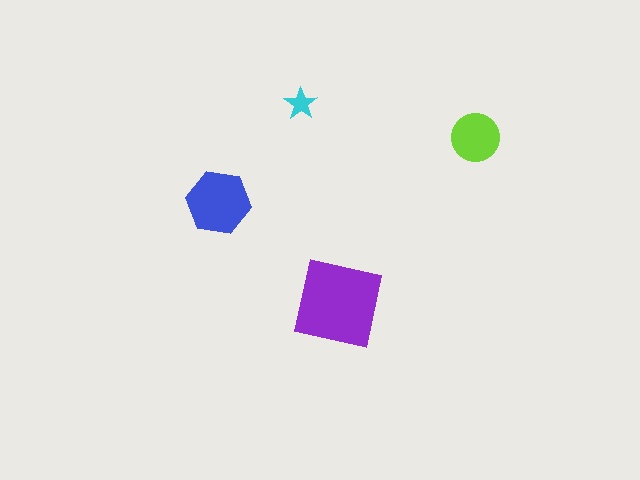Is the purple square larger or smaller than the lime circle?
Larger.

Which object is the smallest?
The cyan star.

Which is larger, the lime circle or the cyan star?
The lime circle.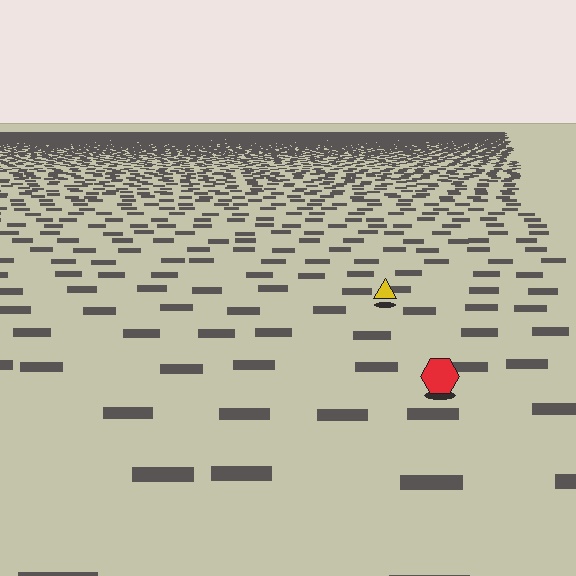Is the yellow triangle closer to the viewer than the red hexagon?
No. The red hexagon is closer — you can tell from the texture gradient: the ground texture is coarser near it.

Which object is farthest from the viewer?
The yellow triangle is farthest from the viewer. It appears smaller and the ground texture around it is denser.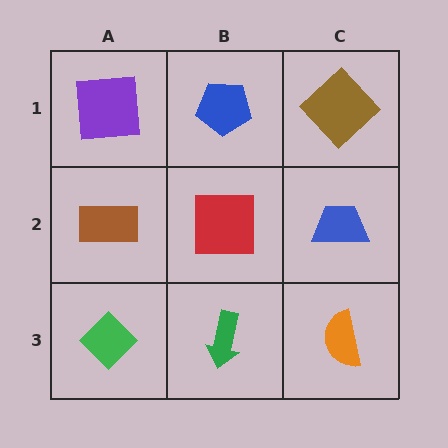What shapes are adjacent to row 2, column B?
A blue pentagon (row 1, column B), a green arrow (row 3, column B), a brown rectangle (row 2, column A), a blue trapezoid (row 2, column C).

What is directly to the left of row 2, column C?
A red square.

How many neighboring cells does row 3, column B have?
3.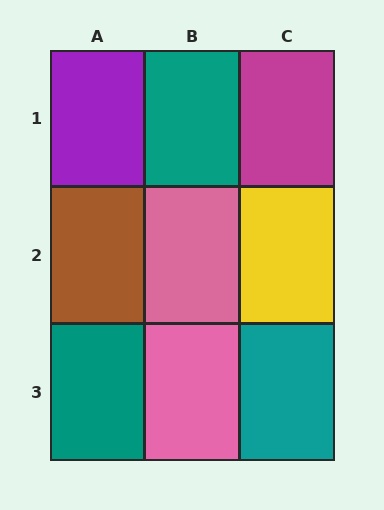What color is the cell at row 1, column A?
Purple.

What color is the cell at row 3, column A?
Teal.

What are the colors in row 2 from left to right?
Brown, pink, yellow.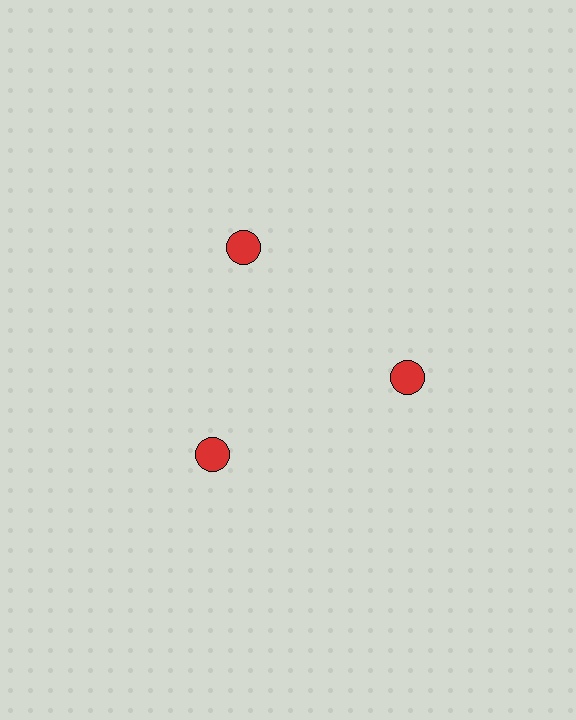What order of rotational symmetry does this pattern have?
This pattern has 3-fold rotational symmetry.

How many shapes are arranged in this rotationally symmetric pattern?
There are 3 shapes, arranged in 3 groups of 1.